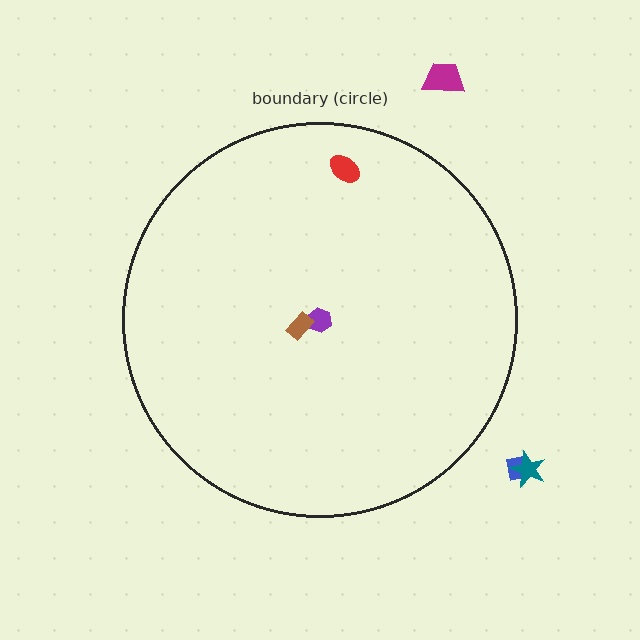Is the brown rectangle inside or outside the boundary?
Inside.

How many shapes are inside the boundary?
3 inside, 3 outside.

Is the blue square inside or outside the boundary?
Outside.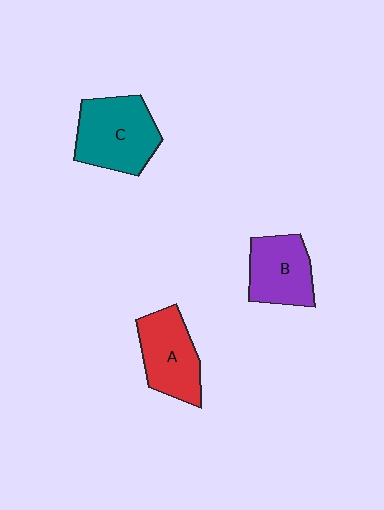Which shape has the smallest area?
Shape B (purple).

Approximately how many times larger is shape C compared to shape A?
Approximately 1.2 times.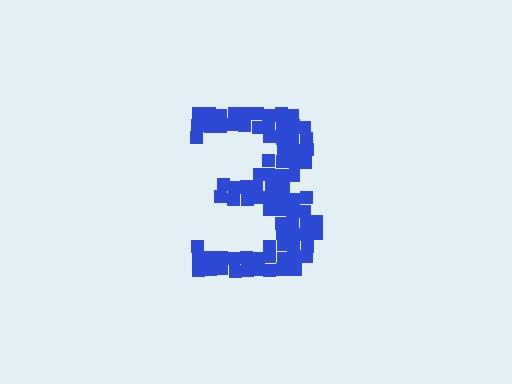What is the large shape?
The large shape is the digit 3.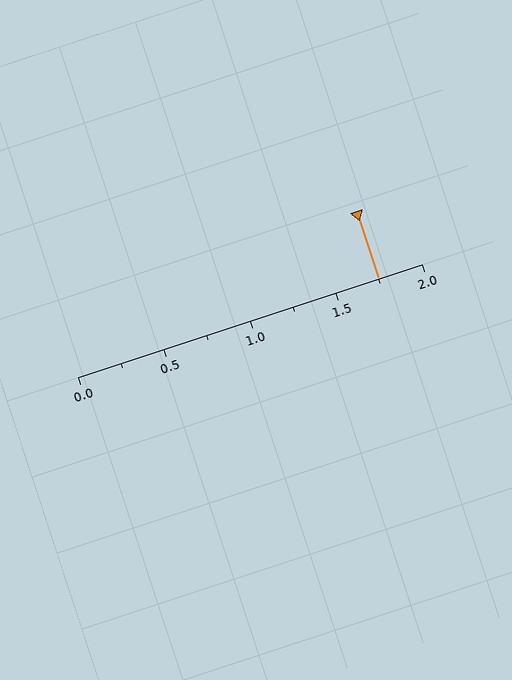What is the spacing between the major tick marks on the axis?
The major ticks are spaced 0.5 apart.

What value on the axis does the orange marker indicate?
The marker indicates approximately 1.75.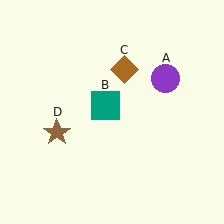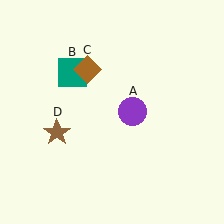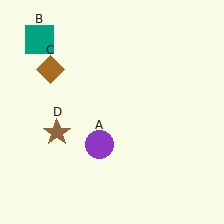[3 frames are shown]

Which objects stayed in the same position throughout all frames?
Brown star (object D) remained stationary.